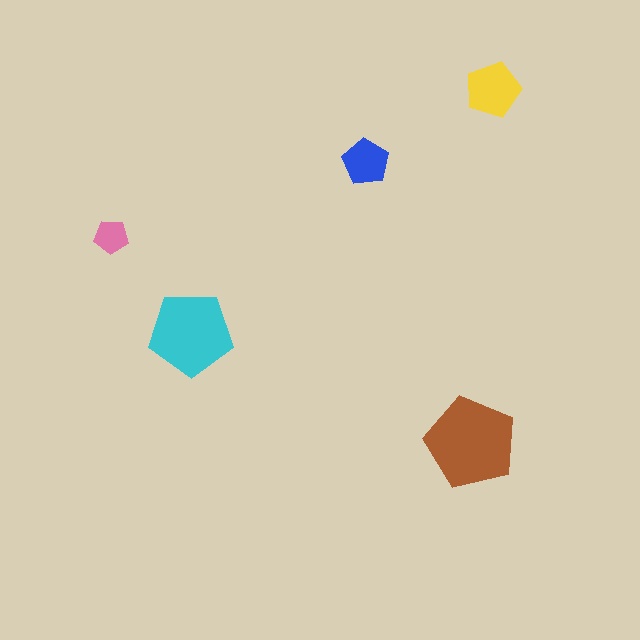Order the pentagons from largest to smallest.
the brown one, the cyan one, the yellow one, the blue one, the pink one.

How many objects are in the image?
There are 5 objects in the image.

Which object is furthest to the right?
The yellow pentagon is rightmost.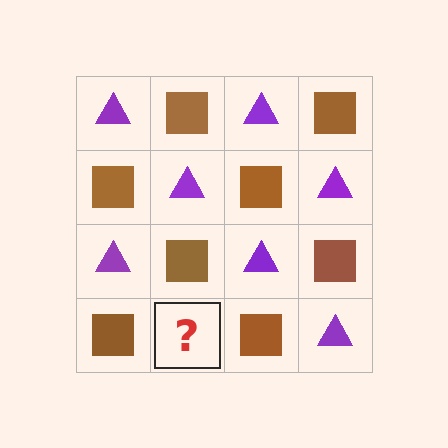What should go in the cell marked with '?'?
The missing cell should contain a purple triangle.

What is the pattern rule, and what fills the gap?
The rule is that it alternates purple triangle and brown square in a checkerboard pattern. The gap should be filled with a purple triangle.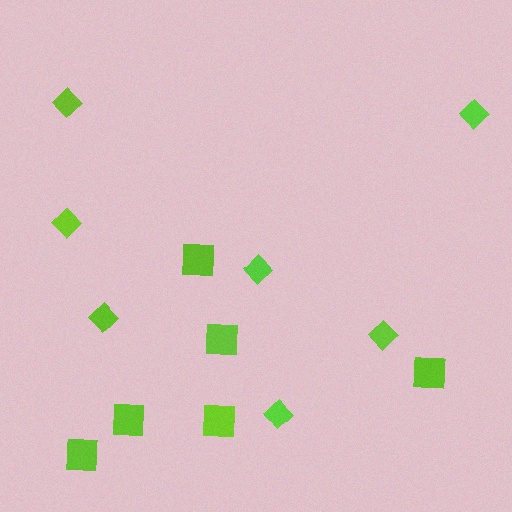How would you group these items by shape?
There are 2 groups: one group of squares (6) and one group of diamonds (7).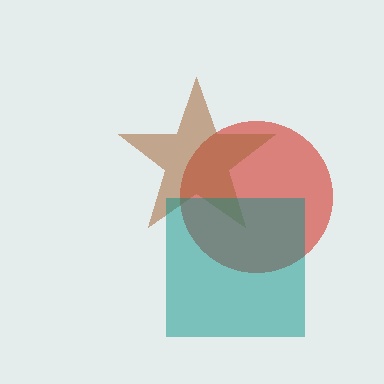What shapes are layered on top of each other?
The layered shapes are: a red circle, a brown star, a teal square.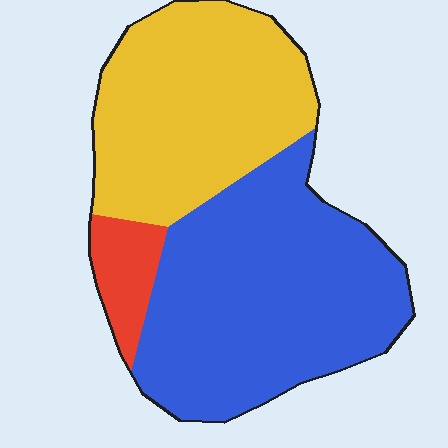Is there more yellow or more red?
Yellow.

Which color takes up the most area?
Blue, at roughly 50%.